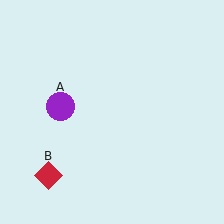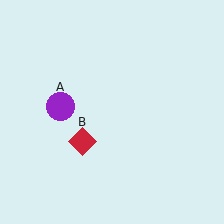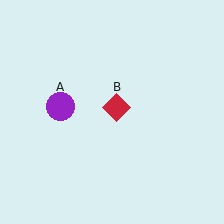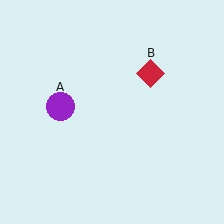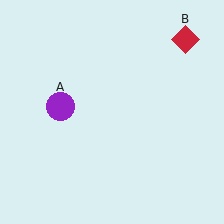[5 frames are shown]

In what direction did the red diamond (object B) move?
The red diamond (object B) moved up and to the right.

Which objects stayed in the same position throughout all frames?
Purple circle (object A) remained stationary.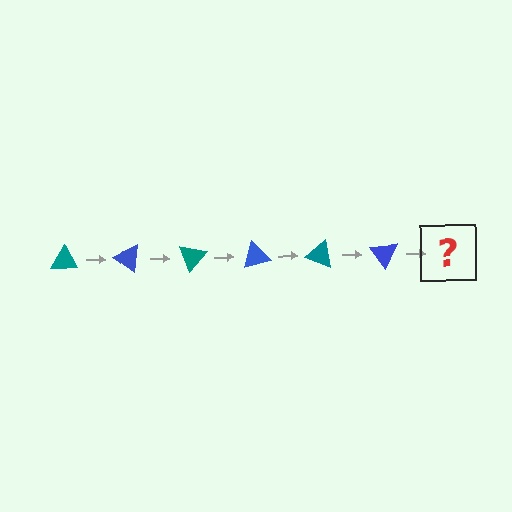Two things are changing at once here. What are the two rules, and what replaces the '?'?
The two rules are that it rotates 35 degrees each step and the color cycles through teal and blue. The '?' should be a teal triangle, rotated 210 degrees from the start.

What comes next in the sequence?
The next element should be a teal triangle, rotated 210 degrees from the start.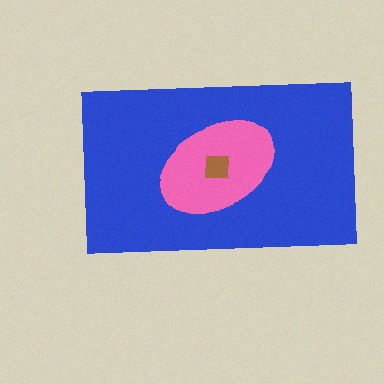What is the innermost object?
The brown square.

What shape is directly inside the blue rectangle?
The pink ellipse.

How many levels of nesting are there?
3.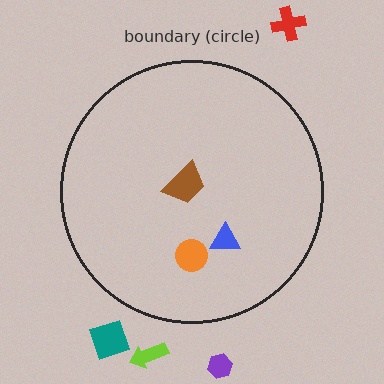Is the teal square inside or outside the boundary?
Outside.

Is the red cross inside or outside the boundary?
Outside.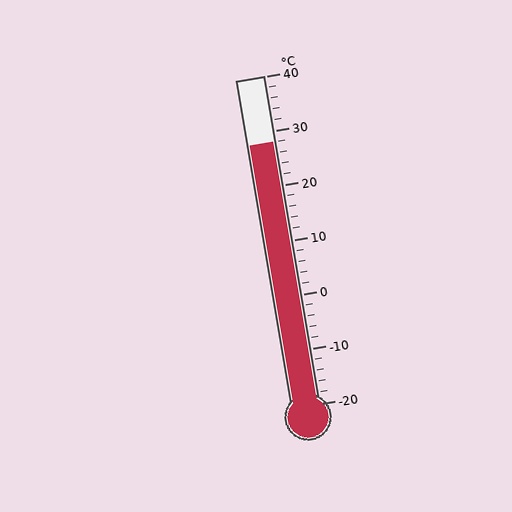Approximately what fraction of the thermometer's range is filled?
The thermometer is filled to approximately 80% of its range.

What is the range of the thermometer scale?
The thermometer scale ranges from -20°C to 40°C.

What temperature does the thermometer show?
The thermometer shows approximately 28°C.